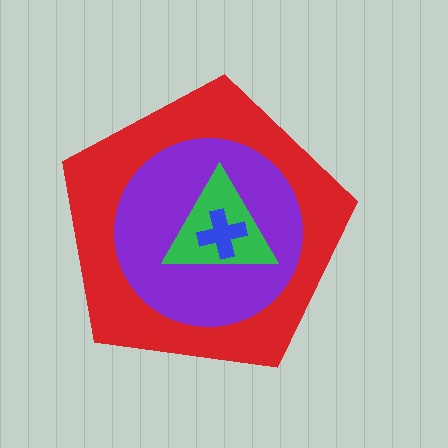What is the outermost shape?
The red pentagon.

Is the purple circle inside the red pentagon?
Yes.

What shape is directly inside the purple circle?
The green triangle.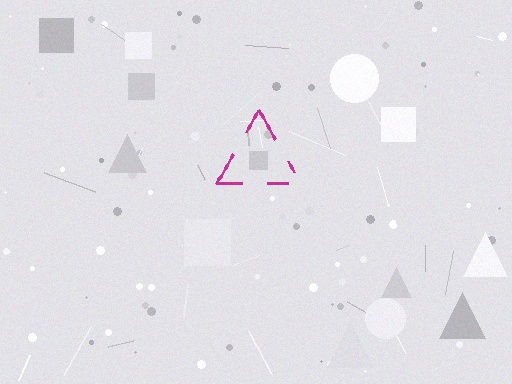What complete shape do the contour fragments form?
The contour fragments form a triangle.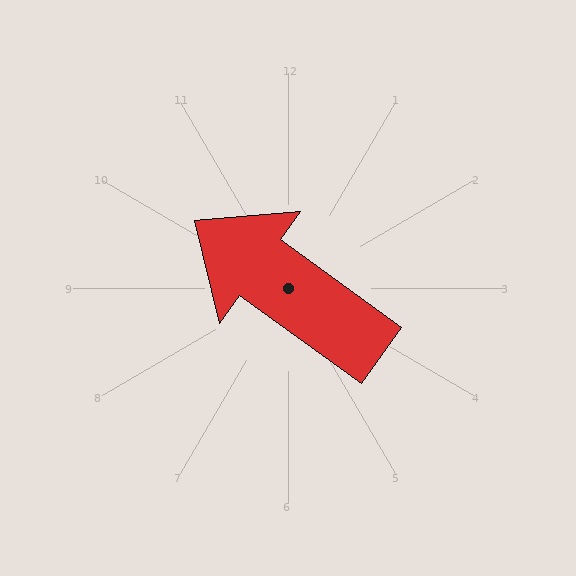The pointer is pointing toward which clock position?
Roughly 10 o'clock.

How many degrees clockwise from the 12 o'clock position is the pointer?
Approximately 306 degrees.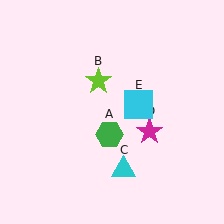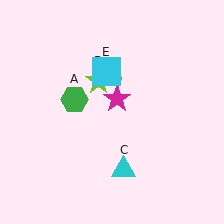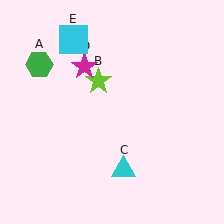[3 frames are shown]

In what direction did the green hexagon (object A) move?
The green hexagon (object A) moved up and to the left.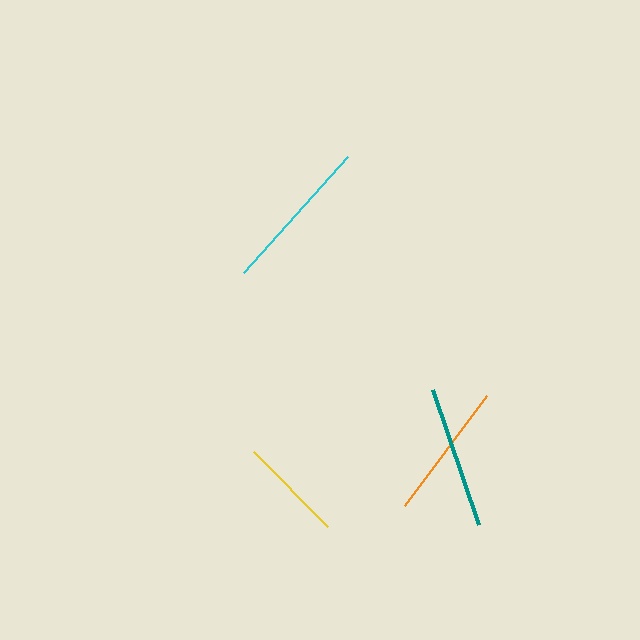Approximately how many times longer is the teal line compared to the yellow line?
The teal line is approximately 1.4 times the length of the yellow line.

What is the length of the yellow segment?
The yellow segment is approximately 105 pixels long.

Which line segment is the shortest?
The yellow line is the shortest at approximately 105 pixels.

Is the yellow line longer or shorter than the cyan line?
The cyan line is longer than the yellow line.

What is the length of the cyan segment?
The cyan segment is approximately 156 pixels long.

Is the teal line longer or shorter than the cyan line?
The cyan line is longer than the teal line.